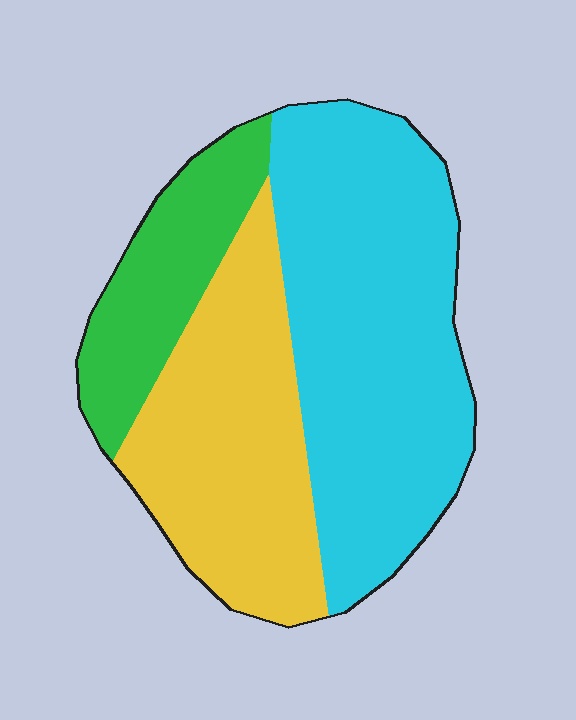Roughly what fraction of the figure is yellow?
Yellow covers 33% of the figure.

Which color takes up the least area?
Green, at roughly 20%.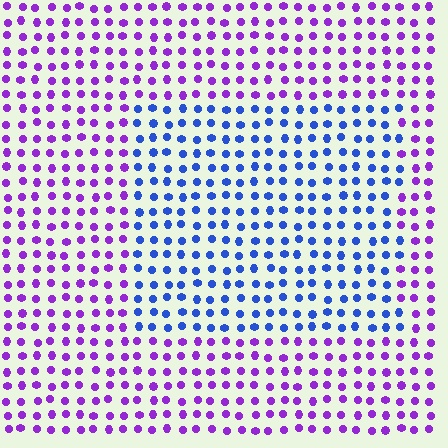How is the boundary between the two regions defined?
The boundary is defined purely by a slight shift in hue (about 52 degrees). Spacing, size, and orientation are identical on both sides.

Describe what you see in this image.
The image is filled with small purple elements in a uniform arrangement. A rectangle-shaped region is visible where the elements are tinted to a slightly different hue, forming a subtle color boundary.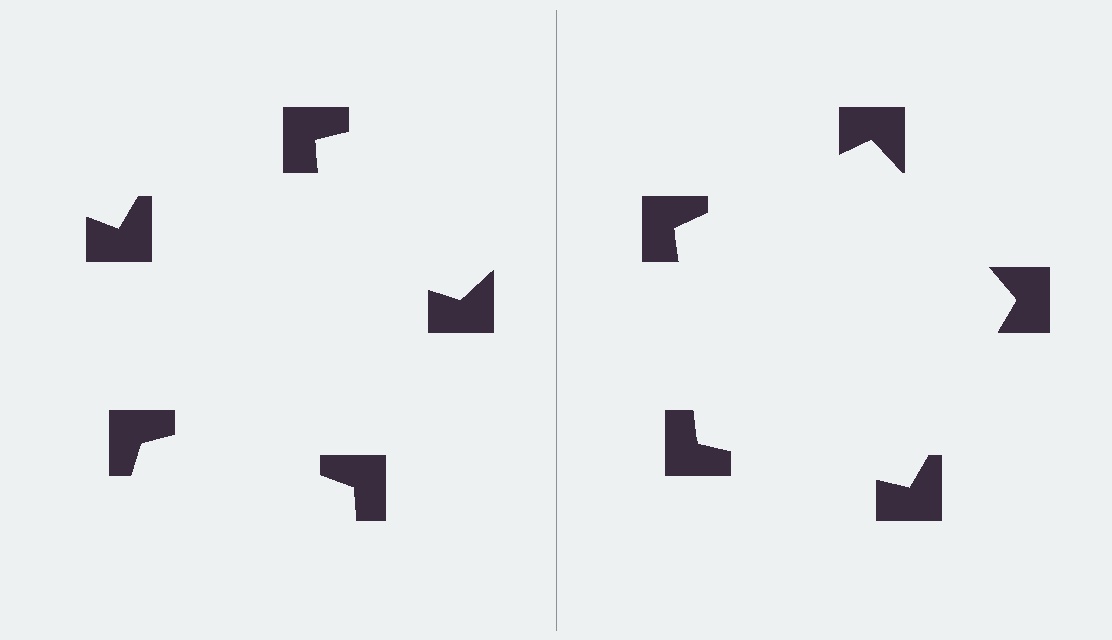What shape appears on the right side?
An illusory pentagon.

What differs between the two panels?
The notched squares are positioned identically on both sides; only the wedge orientations differ. On the right they align to a pentagon; on the left they are misaligned.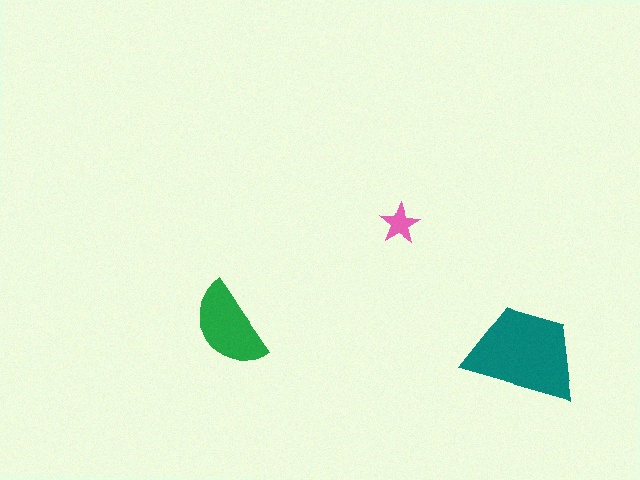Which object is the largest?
The teal trapezoid.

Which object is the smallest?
The pink star.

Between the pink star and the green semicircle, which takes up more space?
The green semicircle.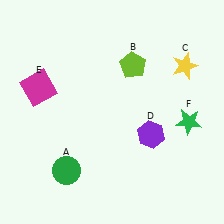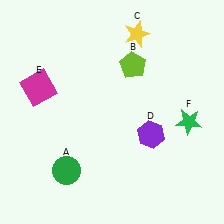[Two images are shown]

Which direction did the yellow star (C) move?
The yellow star (C) moved left.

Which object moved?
The yellow star (C) moved left.